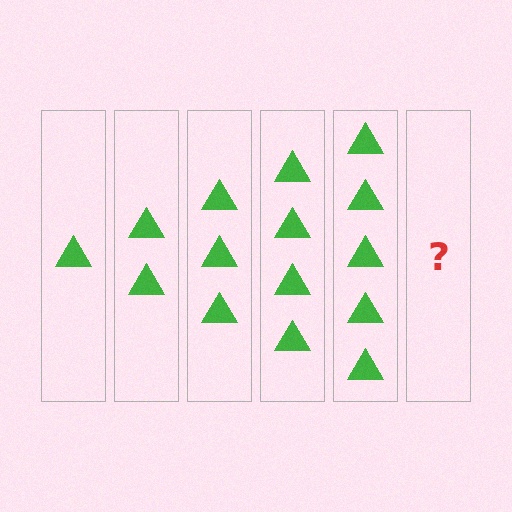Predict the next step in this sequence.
The next step is 6 triangles.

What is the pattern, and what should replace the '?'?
The pattern is that each step adds one more triangle. The '?' should be 6 triangles.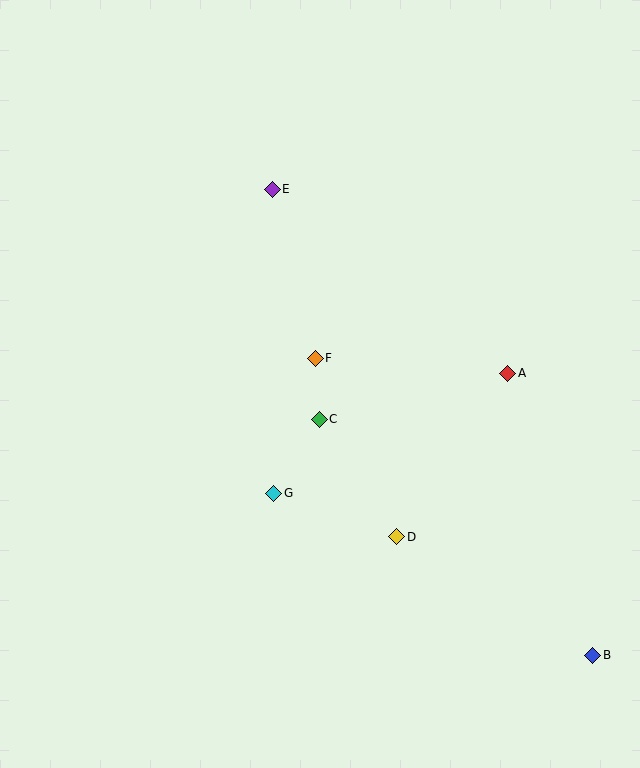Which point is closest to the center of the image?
Point F at (315, 358) is closest to the center.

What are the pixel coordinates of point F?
Point F is at (315, 358).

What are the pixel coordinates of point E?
Point E is at (272, 189).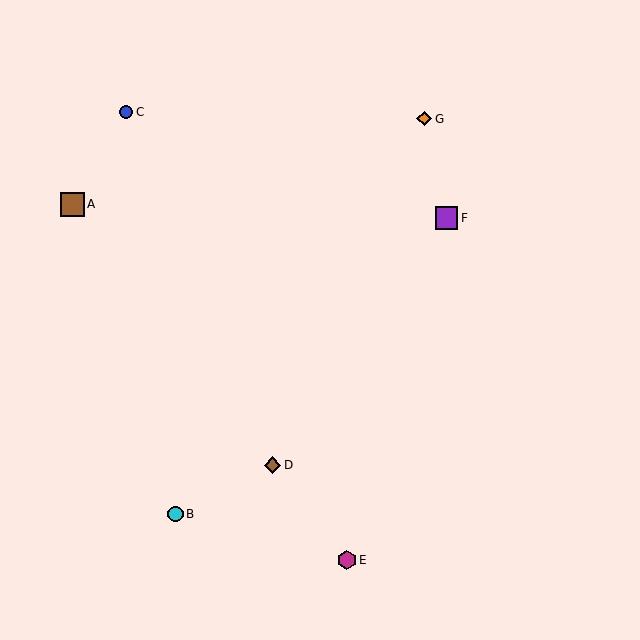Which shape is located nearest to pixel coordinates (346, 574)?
The magenta hexagon (labeled E) at (347, 560) is nearest to that location.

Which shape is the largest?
The brown square (labeled A) is the largest.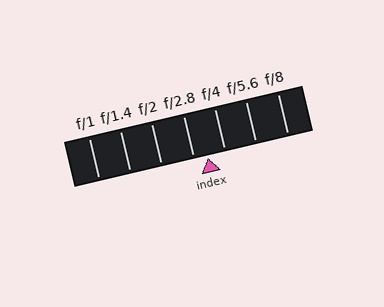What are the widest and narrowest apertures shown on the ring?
The widest aperture shown is f/1 and the narrowest is f/8.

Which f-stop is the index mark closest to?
The index mark is closest to f/2.8.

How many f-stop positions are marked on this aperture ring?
There are 7 f-stop positions marked.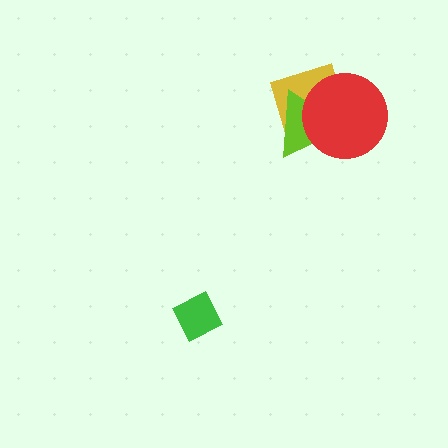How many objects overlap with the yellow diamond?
2 objects overlap with the yellow diamond.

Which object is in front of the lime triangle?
The red circle is in front of the lime triangle.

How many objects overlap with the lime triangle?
2 objects overlap with the lime triangle.